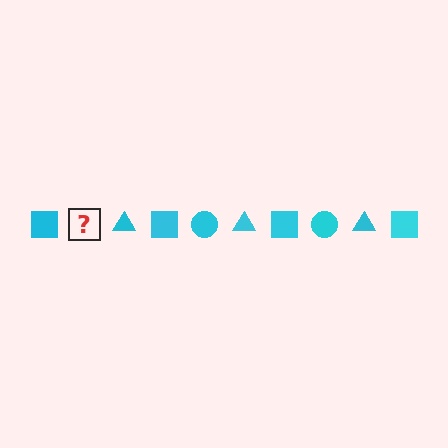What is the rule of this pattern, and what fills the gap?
The rule is that the pattern cycles through square, circle, triangle shapes in cyan. The gap should be filled with a cyan circle.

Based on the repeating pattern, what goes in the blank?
The blank should be a cyan circle.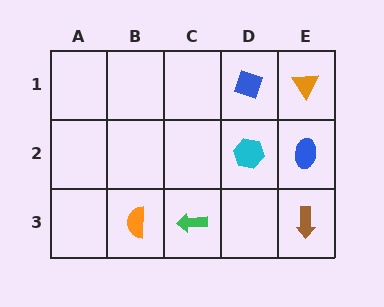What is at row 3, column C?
A green arrow.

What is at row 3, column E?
A brown arrow.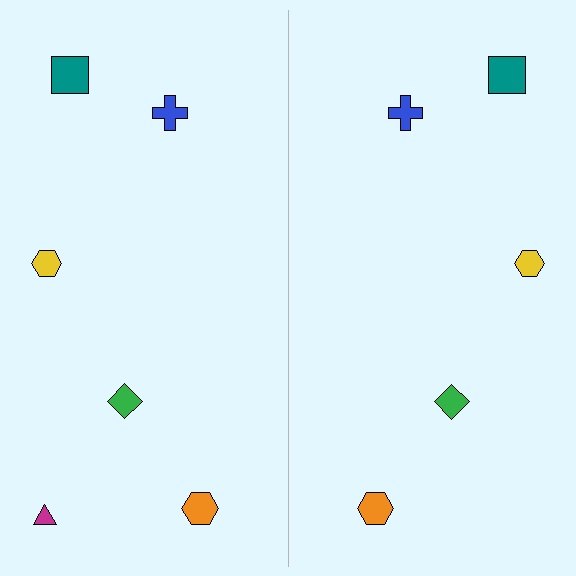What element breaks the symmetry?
A magenta triangle is missing from the right side.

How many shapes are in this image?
There are 11 shapes in this image.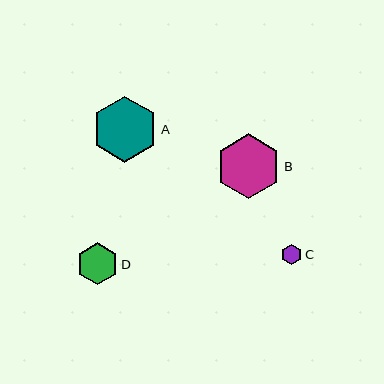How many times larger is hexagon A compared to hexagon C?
Hexagon A is approximately 3.2 times the size of hexagon C.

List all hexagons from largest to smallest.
From largest to smallest: A, B, D, C.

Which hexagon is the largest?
Hexagon A is the largest with a size of approximately 66 pixels.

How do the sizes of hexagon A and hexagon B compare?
Hexagon A and hexagon B are approximately the same size.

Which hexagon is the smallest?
Hexagon C is the smallest with a size of approximately 20 pixels.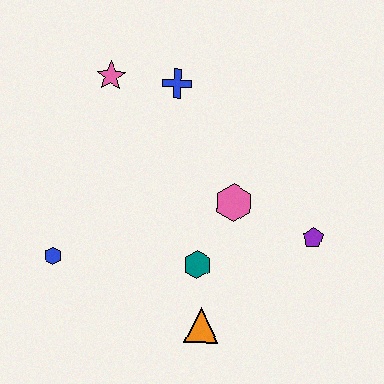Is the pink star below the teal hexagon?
No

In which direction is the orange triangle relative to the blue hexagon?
The orange triangle is to the right of the blue hexagon.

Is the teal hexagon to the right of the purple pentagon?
No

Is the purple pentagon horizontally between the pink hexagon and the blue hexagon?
No